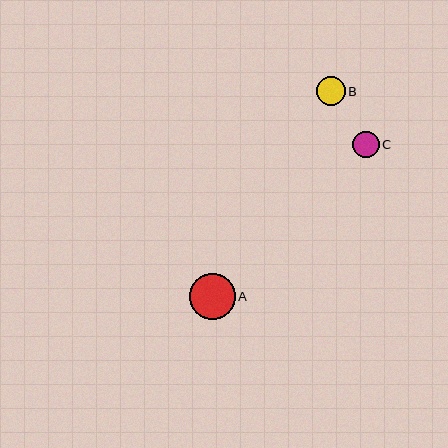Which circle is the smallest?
Circle C is the smallest with a size of approximately 26 pixels.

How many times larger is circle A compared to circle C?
Circle A is approximately 1.7 times the size of circle C.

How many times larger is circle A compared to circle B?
Circle A is approximately 1.6 times the size of circle B.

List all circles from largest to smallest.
From largest to smallest: A, B, C.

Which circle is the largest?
Circle A is the largest with a size of approximately 45 pixels.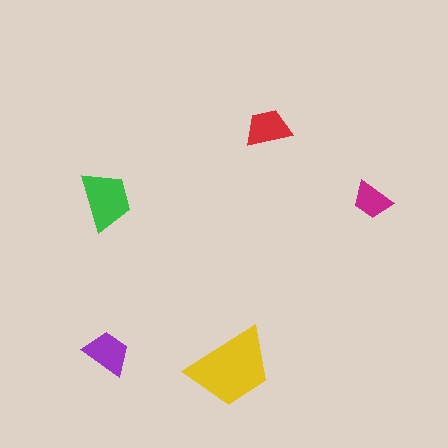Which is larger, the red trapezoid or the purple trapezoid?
The purple one.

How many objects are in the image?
There are 5 objects in the image.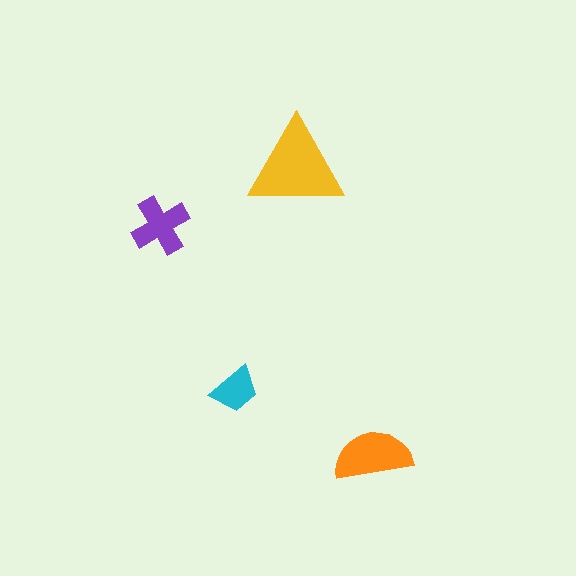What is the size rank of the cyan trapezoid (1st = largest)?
4th.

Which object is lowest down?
The orange semicircle is bottommost.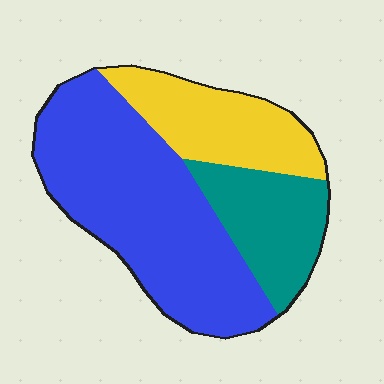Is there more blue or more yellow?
Blue.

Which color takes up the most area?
Blue, at roughly 55%.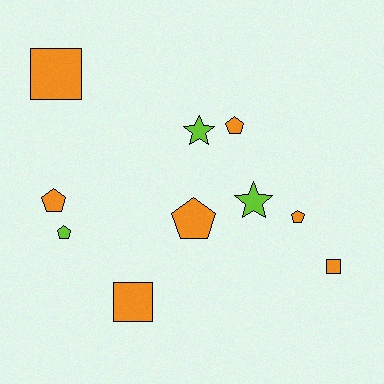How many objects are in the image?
There are 10 objects.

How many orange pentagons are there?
There are 4 orange pentagons.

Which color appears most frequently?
Orange, with 7 objects.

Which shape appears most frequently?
Pentagon, with 5 objects.